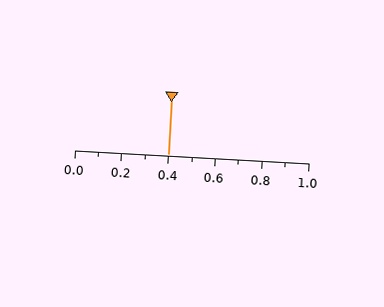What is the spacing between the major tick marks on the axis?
The major ticks are spaced 0.2 apart.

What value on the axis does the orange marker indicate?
The marker indicates approximately 0.4.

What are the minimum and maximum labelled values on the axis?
The axis runs from 0.0 to 1.0.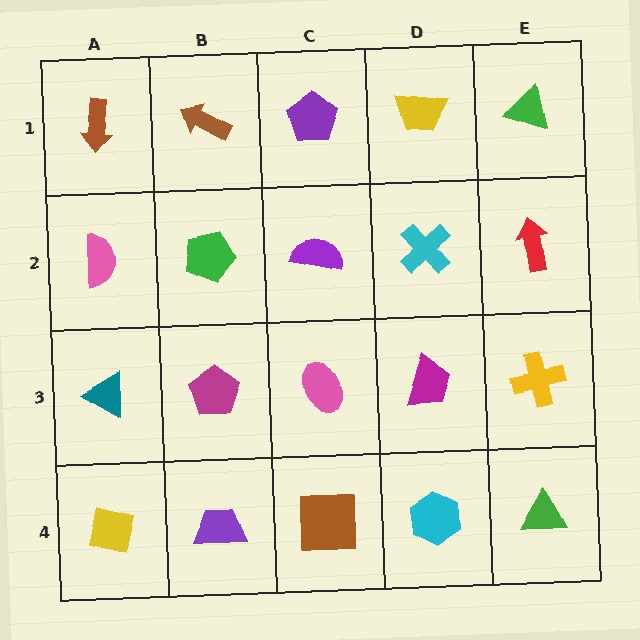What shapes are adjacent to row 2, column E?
A green triangle (row 1, column E), a yellow cross (row 3, column E), a cyan cross (row 2, column D).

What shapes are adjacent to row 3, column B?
A green pentagon (row 2, column B), a purple trapezoid (row 4, column B), a teal triangle (row 3, column A), a pink ellipse (row 3, column C).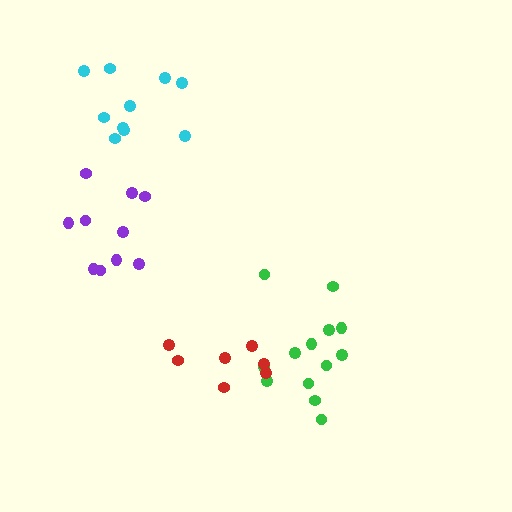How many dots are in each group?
Group 1: 13 dots, Group 2: 7 dots, Group 3: 10 dots, Group 4: 10 dots (40 total).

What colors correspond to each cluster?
The clusters are colored: green, red, cyan, purple.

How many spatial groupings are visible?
There are 4 spatial groupings.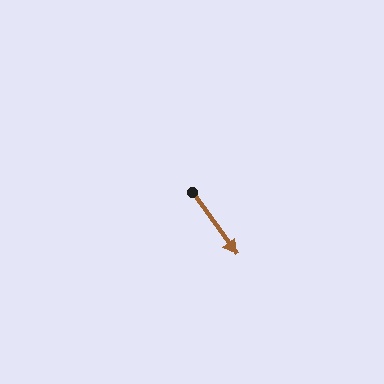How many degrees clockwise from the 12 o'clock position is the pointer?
Approximately 144 degrees.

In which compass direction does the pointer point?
Southeast.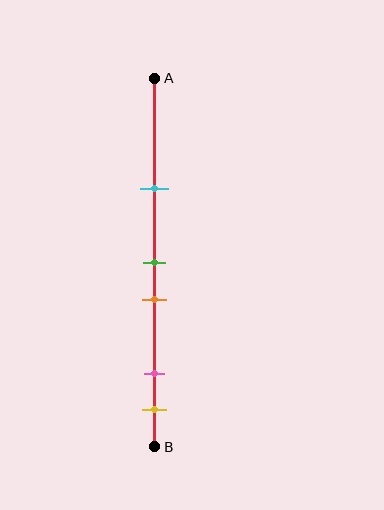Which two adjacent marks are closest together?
The green and orange marks are the closest adjacent pair.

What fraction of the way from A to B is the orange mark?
The orange mark is approximately 60% (0.6) of the way from A to B.